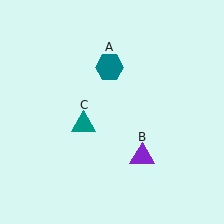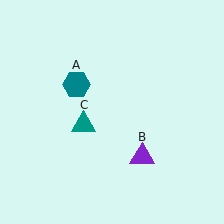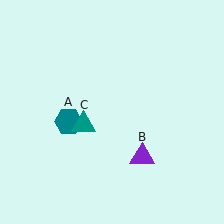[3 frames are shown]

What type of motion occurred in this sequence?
The teal hexagon (object A) rotated counterclockwise around the center of the scene.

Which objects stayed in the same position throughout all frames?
Purple triangle (object B) and teal triangle (object C) remained stationary.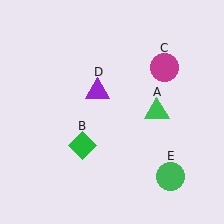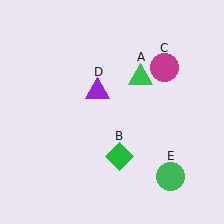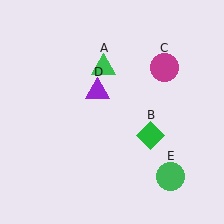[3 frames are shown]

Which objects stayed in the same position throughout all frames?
Magenta circle (object C) and purple triangle (object D) and green circle (object E) remained stationary.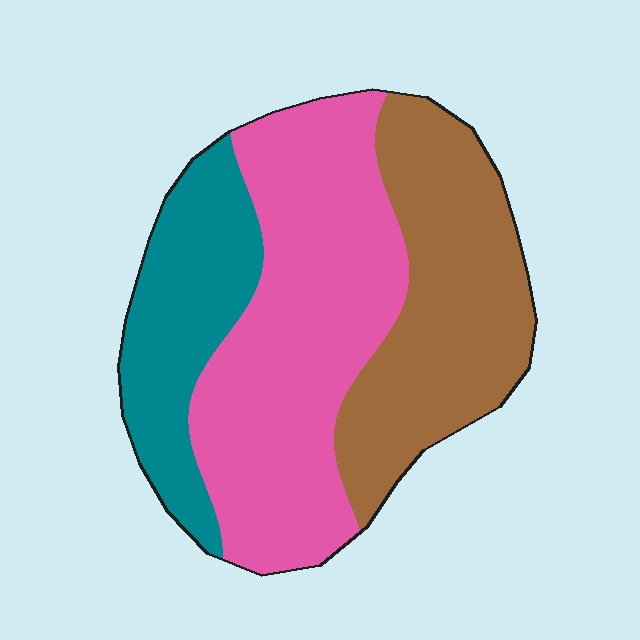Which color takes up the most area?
Pink, at roughly 45%.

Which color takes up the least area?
Teal, at roughly 20%.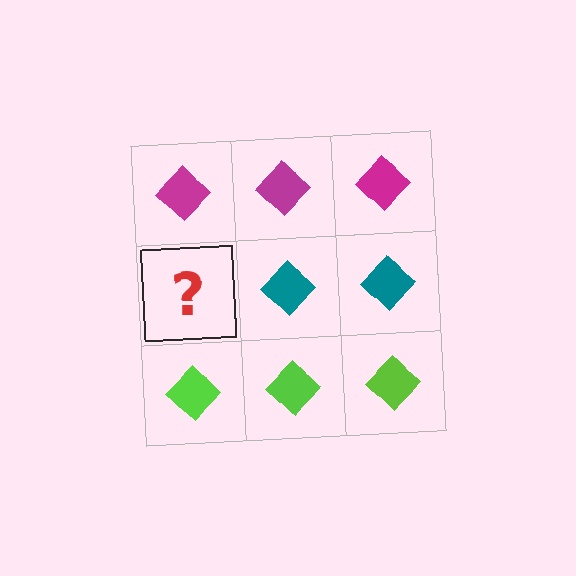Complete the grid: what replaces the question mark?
The question mark should be replaced with a teal diamond.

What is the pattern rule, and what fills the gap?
The rule is that each row has a consistent color. The gap should be filled with a teal diamond.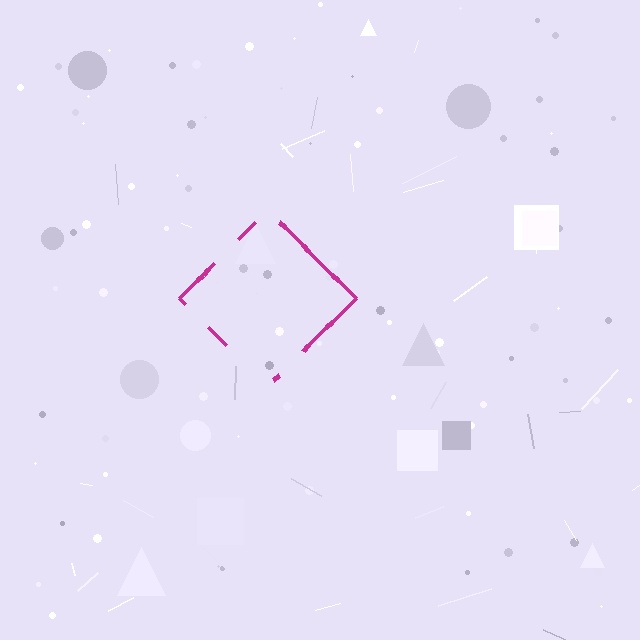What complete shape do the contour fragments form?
The contour fragments form a diamond.